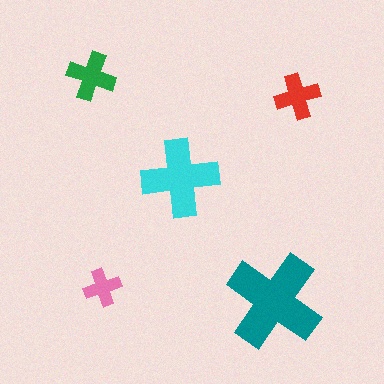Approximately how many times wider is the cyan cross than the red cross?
About 1.5 times wider.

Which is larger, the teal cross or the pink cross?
The teal one.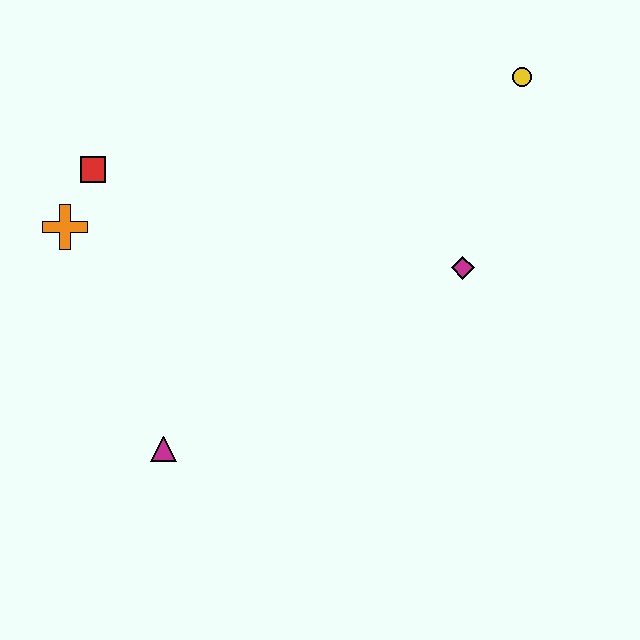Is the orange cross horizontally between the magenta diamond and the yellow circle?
No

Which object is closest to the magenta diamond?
The yellow circle is closest to the magenta diamond.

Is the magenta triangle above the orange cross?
No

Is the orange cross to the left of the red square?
Yes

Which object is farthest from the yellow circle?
The magenta triangle is farthest from the yellow circle.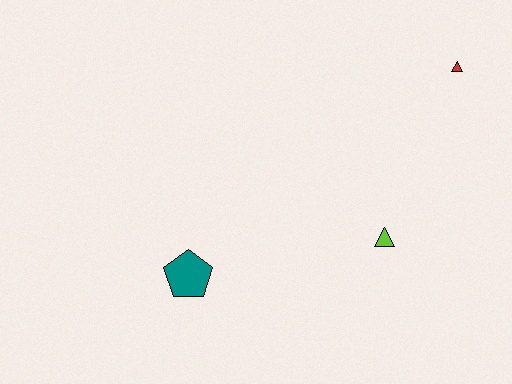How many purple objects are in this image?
There are no purple objects.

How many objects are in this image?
There are 3 objects.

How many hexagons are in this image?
There are no hexagons.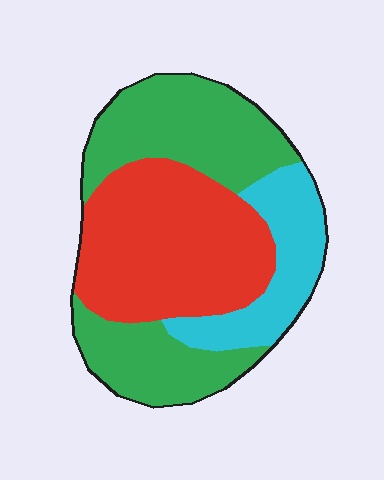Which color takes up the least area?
Cyan, at roughly 20%.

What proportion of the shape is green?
Green covers roughly 40% of the shape.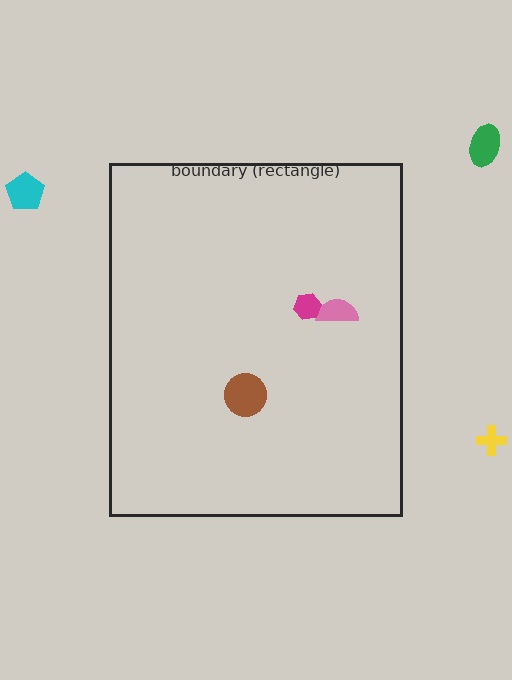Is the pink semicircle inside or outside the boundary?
Inside.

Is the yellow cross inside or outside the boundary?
Outside.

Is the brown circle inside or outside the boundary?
Inside.